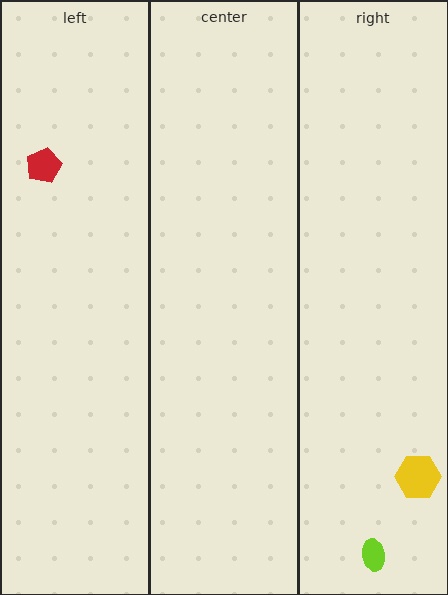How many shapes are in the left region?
1.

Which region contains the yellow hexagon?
The right region.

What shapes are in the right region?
The yellow hexagon, the lime ellipse.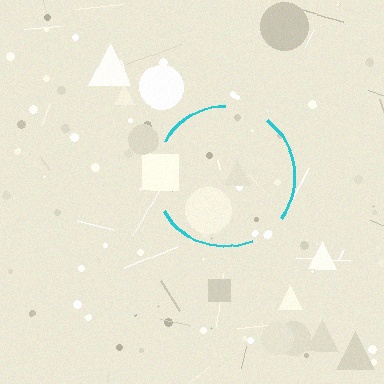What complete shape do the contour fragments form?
The contour fragments form a circle.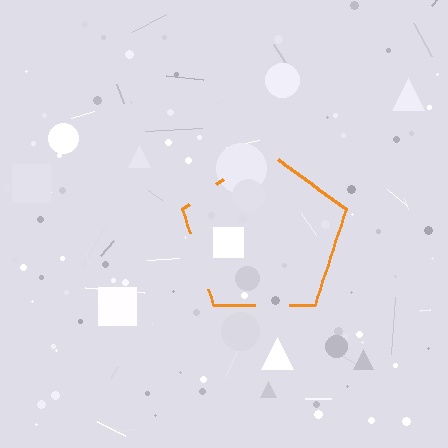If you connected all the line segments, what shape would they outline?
They would outline a pentagon.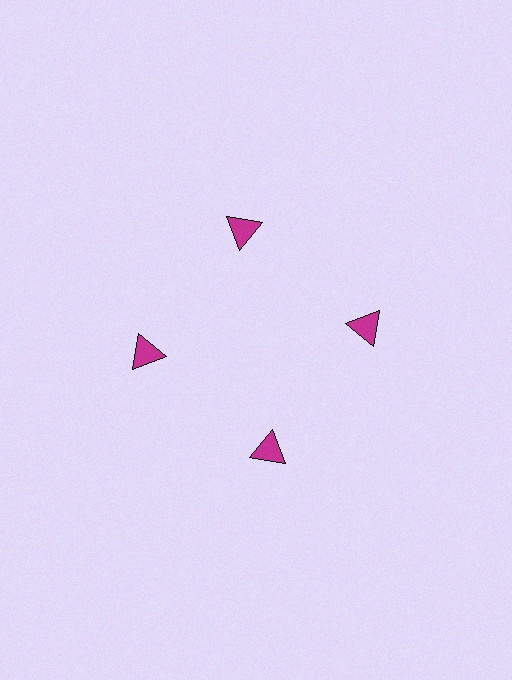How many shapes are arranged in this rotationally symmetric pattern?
There are 4 shapes, arranged in 4 groups of 1.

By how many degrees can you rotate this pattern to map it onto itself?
The pattern maps onto itself every 90 degrees of rotation.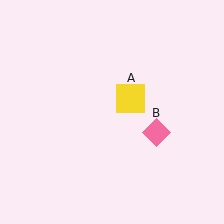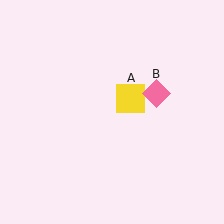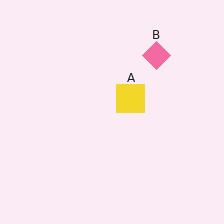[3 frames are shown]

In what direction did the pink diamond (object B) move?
The pink diamond (object B) moved up.